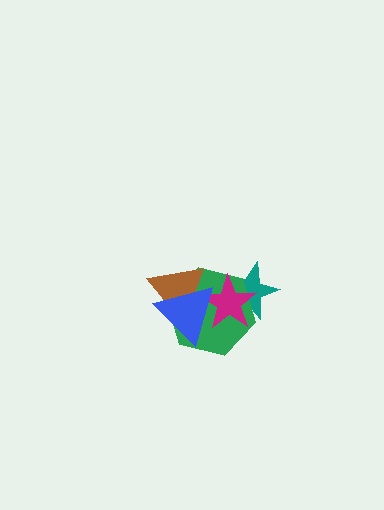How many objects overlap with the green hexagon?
4 objects overlap with the green hexagon.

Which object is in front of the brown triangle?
The blue triangle is in front of the brown triangle.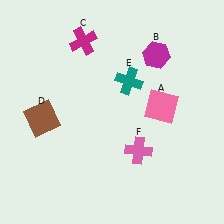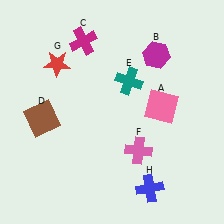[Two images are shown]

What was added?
A red star (G), a blue cross (H) were added in Image 2.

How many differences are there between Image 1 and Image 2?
There are 2 differences between the two images.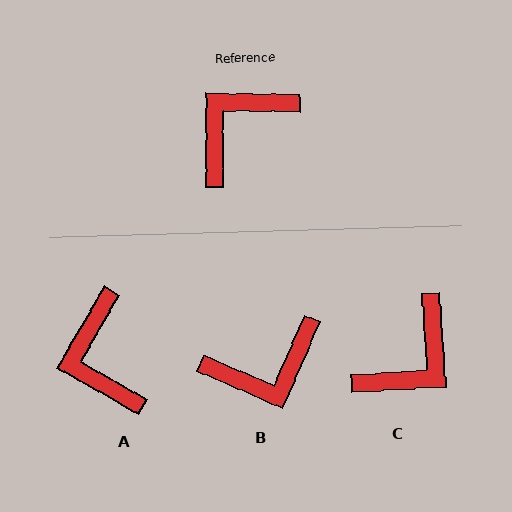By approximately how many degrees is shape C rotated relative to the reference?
Approximately 176 degrees clockwise.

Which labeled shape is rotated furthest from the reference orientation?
C, about 176 degrees away.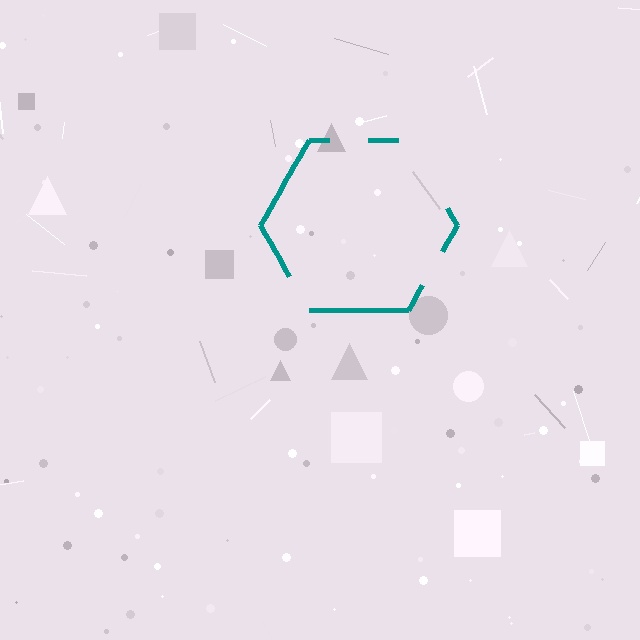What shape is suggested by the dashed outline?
The dashed outline suggests a hexagon.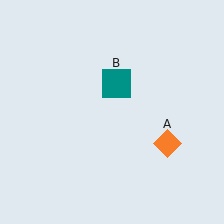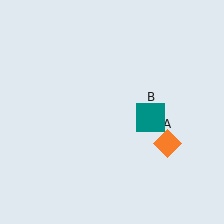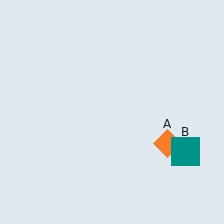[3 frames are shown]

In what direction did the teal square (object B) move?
The teal square (object B) moved down and to the right.